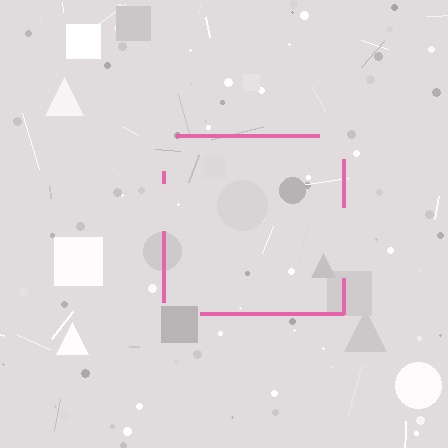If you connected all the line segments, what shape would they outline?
They would outline a square.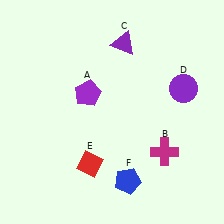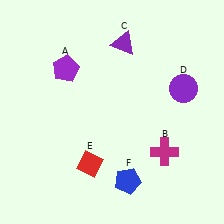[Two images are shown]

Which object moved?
The purple pentagon (A) moved up.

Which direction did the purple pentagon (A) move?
The purple pentagon (A) moved up.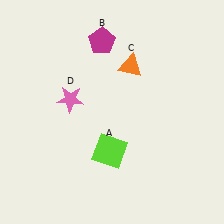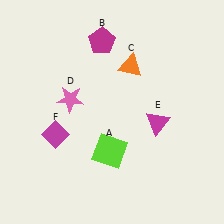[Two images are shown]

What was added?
A magenta triangle (E), a magenta diamond (F) were added in Image 2.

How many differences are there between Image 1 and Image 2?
There are 2 differences between the two images.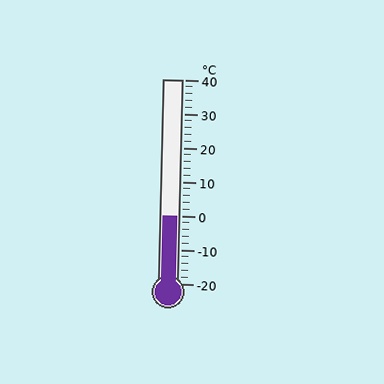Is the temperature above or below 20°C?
The temperature is below 20°C.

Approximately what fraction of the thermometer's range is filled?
The thermometer is filled to approximately 35% of its range.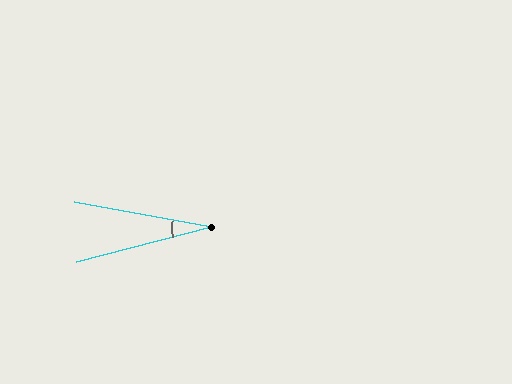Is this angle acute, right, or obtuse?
It is acute.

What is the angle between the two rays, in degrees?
Approximately 25 degrees.